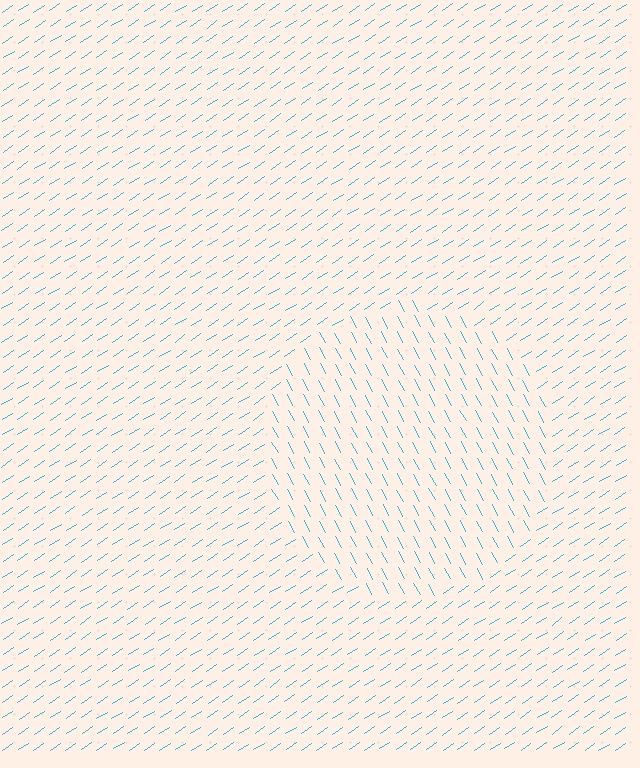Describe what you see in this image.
The image is filled with small cyan line segments. A circle region in the image has lines oriented differently from the surrounding lines, creating a visible texture boundary.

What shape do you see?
I see a circle.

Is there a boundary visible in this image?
Yes, there is a texture boundary formed by a change in line orientation.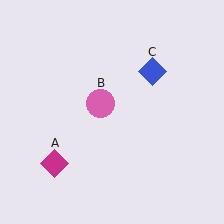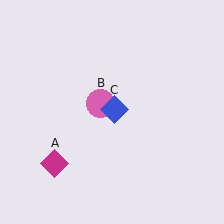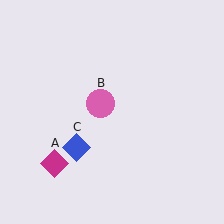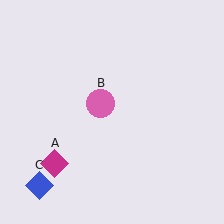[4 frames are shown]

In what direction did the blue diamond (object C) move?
The blue diamond (object C) moved down and to the left.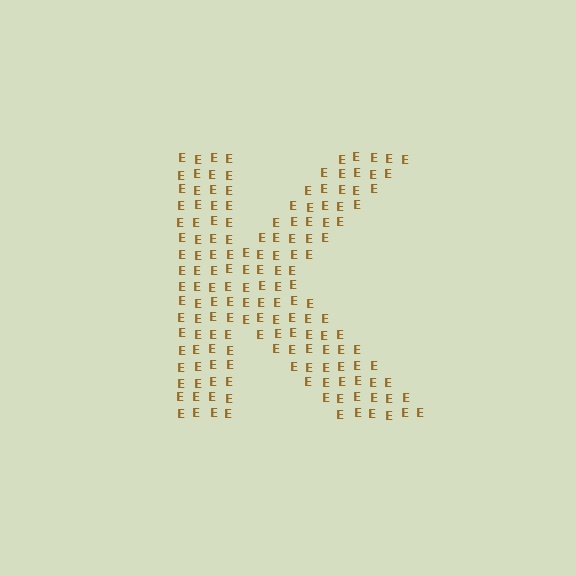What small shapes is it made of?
It is made of small letter E's.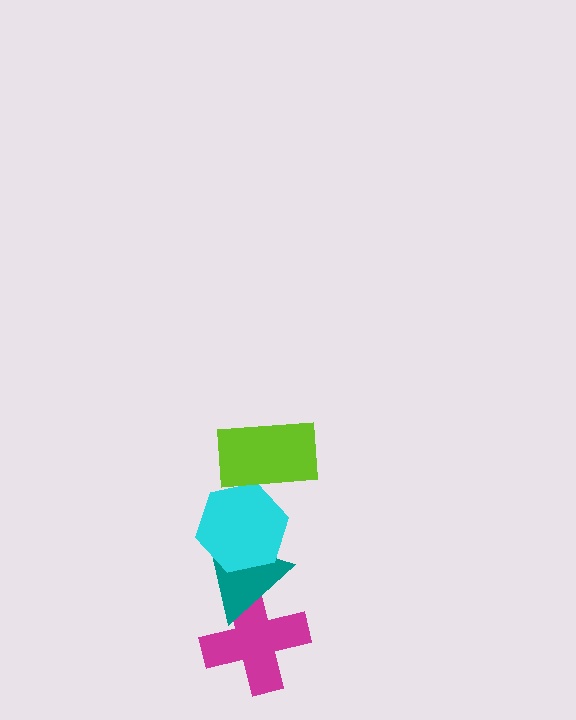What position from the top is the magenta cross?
The magenta cross is 4th from the top.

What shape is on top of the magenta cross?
The teal triangle is on top of the magenta cross.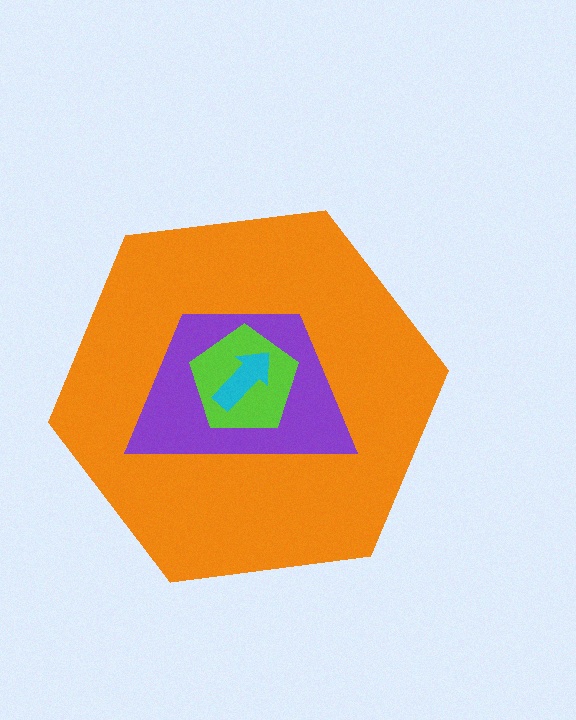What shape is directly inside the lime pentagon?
The cyan arrow.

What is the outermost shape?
The orange hexagon.